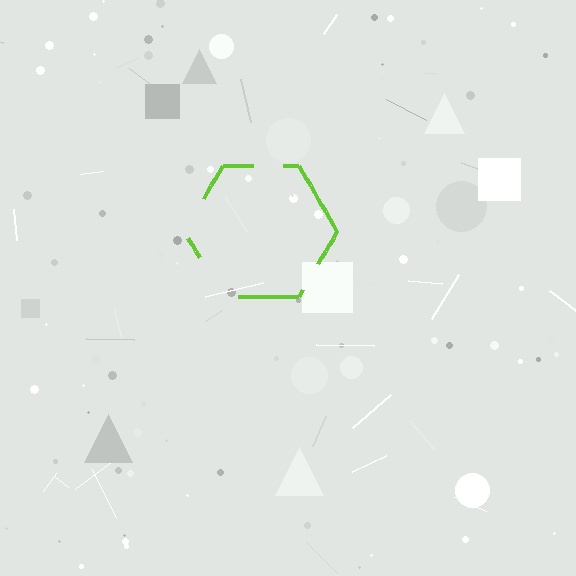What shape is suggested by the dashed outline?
The dashed outline suggests a hexagon.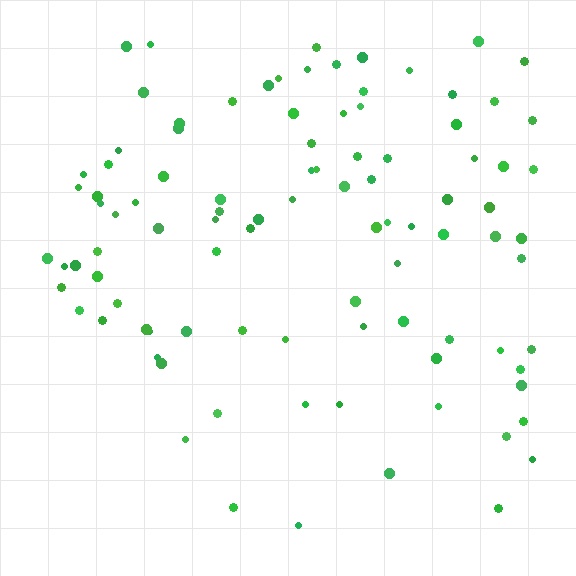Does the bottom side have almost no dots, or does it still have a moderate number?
Still a moderate number, just noticeably fewer than the top.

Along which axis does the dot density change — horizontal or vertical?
Vertical.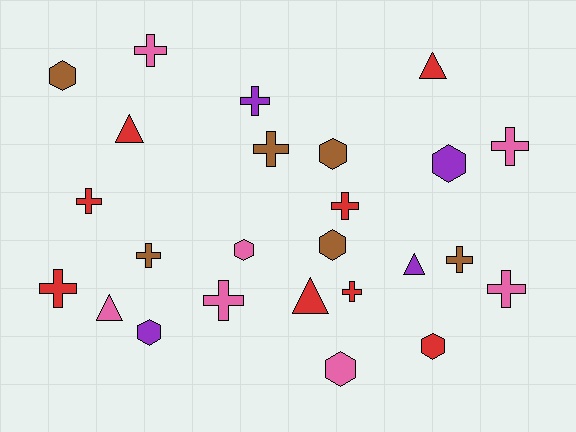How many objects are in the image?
There are 25 objects.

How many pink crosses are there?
There are 4 pink crosses.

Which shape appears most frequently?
Cross, with 12 objects.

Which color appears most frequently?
Red, with 8 objects.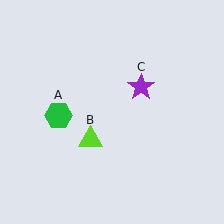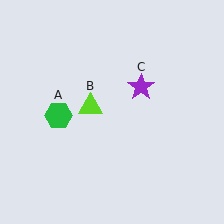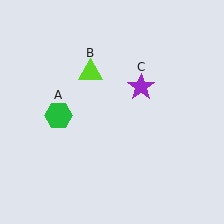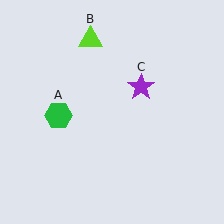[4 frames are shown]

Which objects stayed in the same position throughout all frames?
Green hexagon (object A) and purple star (object C) remained stationary.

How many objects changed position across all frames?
1 object changed position: lime triangle (object B).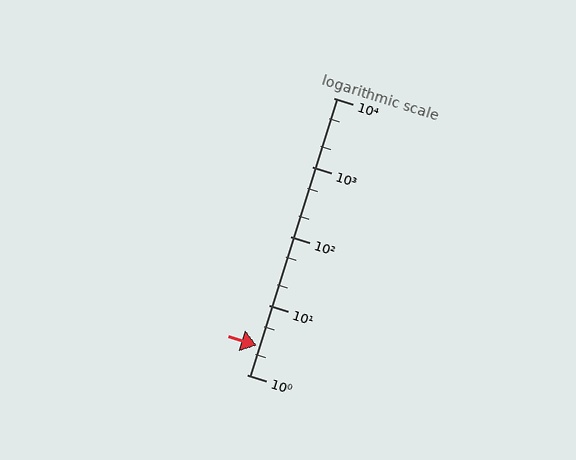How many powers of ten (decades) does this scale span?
The scale spans 4 decades, from 1 to 10000.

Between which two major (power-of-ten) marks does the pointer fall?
The pointer is between 1 and 10.